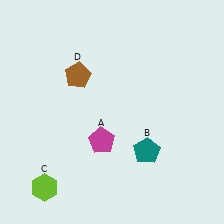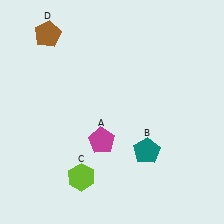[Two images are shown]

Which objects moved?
The objects that moved are: the lime hexagon (C), the brown pentagon (D).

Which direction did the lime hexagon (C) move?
The lime hexagon (C) moved right.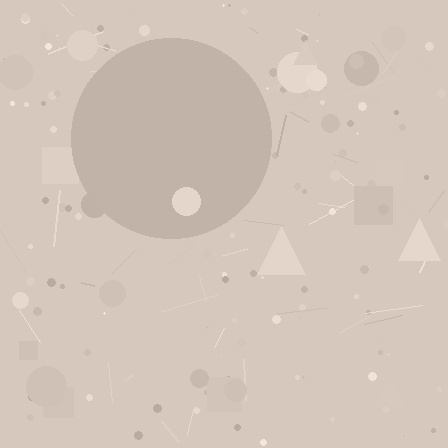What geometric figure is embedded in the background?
A circle is embedded in the background.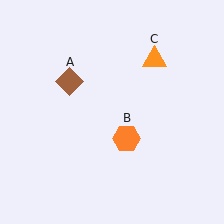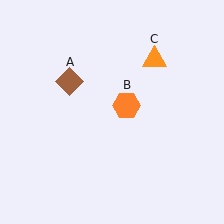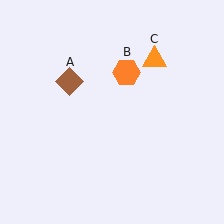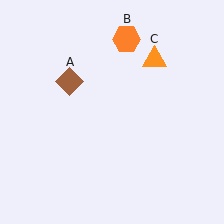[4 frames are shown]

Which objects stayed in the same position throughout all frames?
Brown diamond (object A) and orange triangle (object C) remained stationary.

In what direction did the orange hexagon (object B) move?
The orange hexagon (object B) moved up.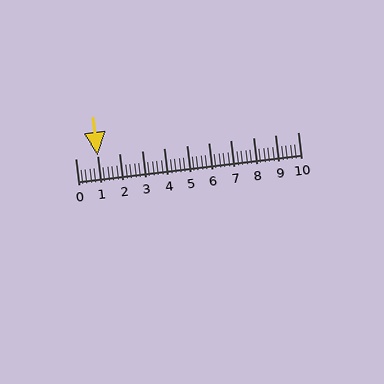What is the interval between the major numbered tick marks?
The major tick marks are spaced 1 units apart.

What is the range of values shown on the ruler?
The ruler shows values from 0 to 10.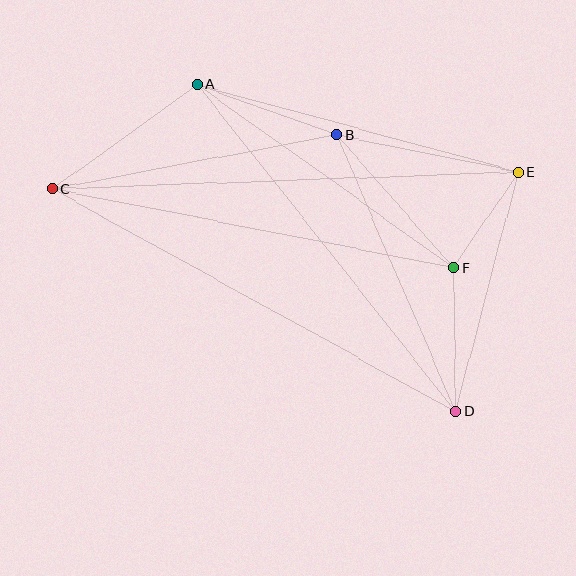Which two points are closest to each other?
Points E and F are closest to each other.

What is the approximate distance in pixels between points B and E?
The distance between B and E is approximately 185 pixels.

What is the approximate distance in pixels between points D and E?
The distance between D and E is approximately 247 pixels.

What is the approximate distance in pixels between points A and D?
The distance between A and D is approximately 416 pixels.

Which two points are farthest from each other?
Points C and E are farthest from each other.